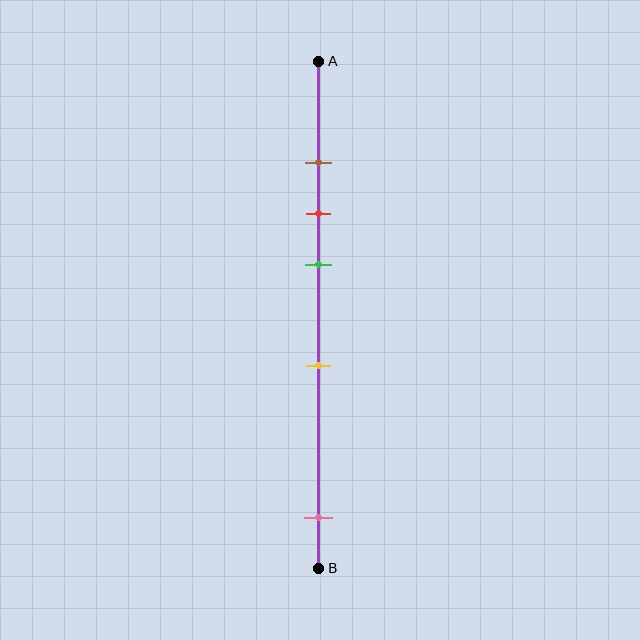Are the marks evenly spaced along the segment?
No, the marks are not evenly spaced.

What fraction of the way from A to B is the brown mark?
The brown mark is approximately 20% (0.2) of the way from A to B.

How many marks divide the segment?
There are 5 marks dividing the segment.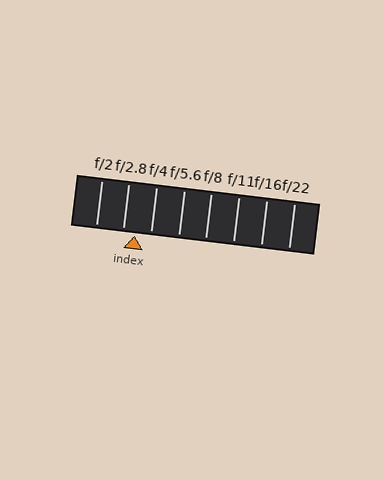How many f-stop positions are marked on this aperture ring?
There are 8 f-stop positions marked.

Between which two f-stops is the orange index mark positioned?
The index mark is between f/2.8 and f/4.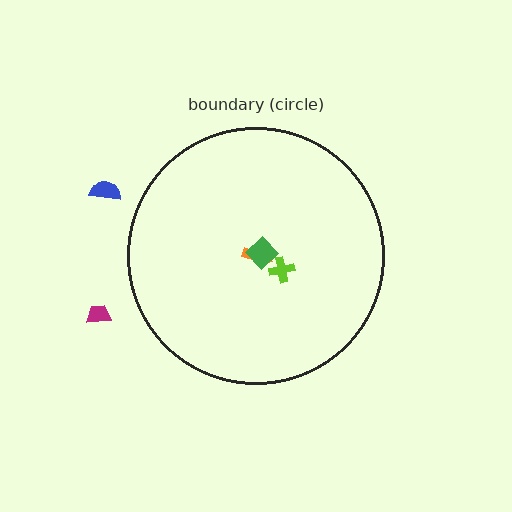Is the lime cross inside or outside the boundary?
Inside.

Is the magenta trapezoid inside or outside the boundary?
Outside.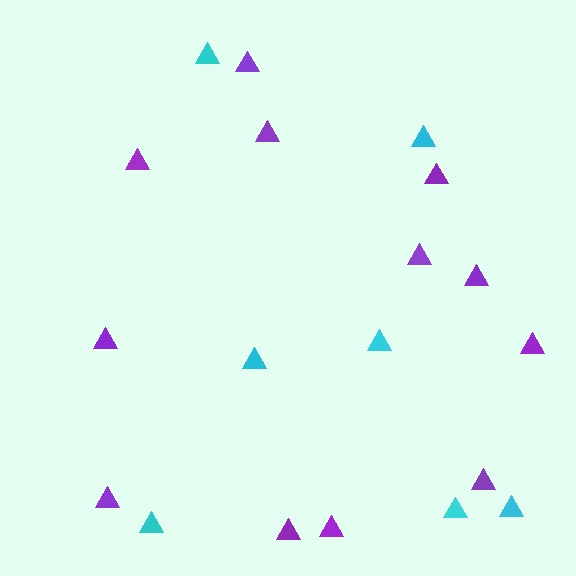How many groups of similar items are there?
There are 2 groups: one group of cyan triangles (7) and one group of purple triangles (12).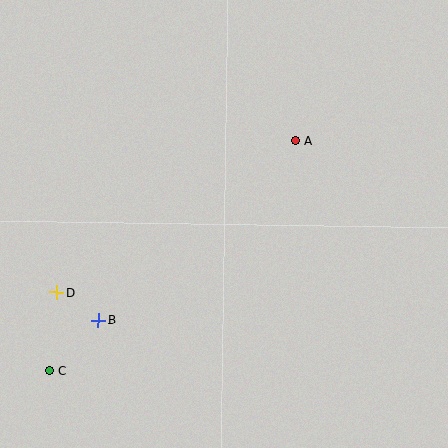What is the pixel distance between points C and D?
The distance between C and D is 78 pixels.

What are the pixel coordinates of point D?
Point D is at (56, 292).